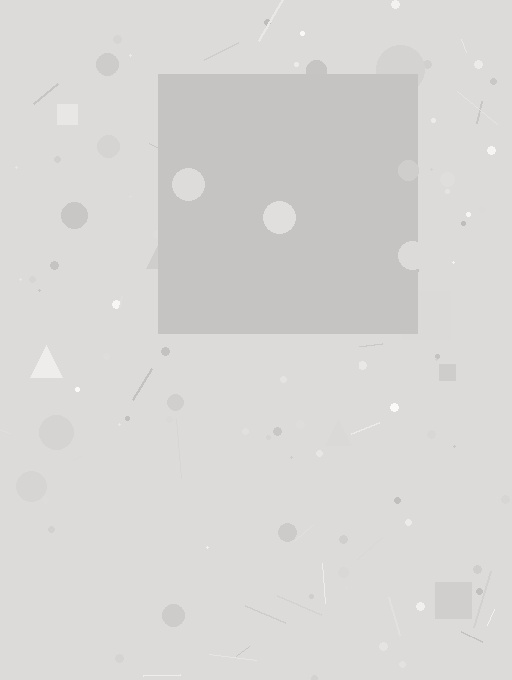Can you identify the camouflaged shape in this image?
The camouflaged shape is a square.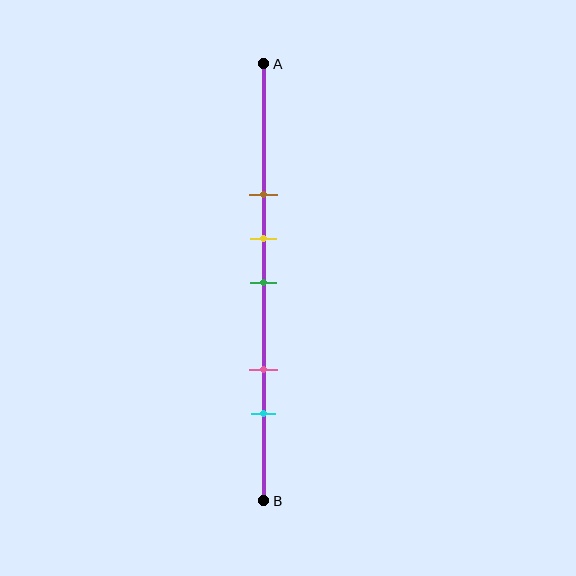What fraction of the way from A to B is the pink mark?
The pink mark is approximately 70% (0.7) of the way from A to B.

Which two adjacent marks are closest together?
The yellow and green marks are the closest adjacent pair.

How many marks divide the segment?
There are 5 marks dividing the segment.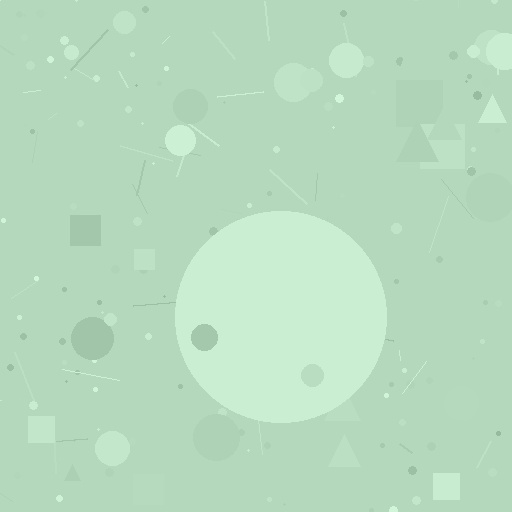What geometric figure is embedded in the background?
A circle is embedded in the background.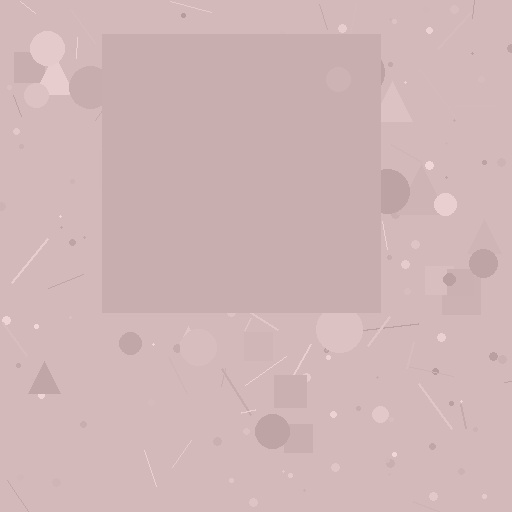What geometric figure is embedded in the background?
A square is embedded in the background.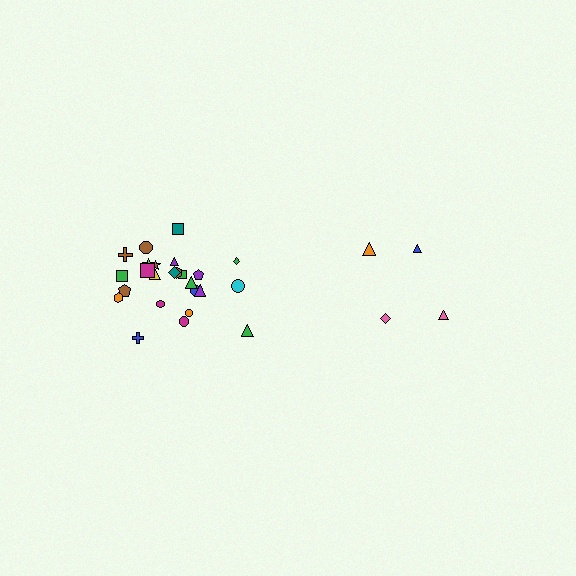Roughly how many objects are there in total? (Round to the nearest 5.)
Roughly 30 objects in total.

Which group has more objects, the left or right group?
The left group.